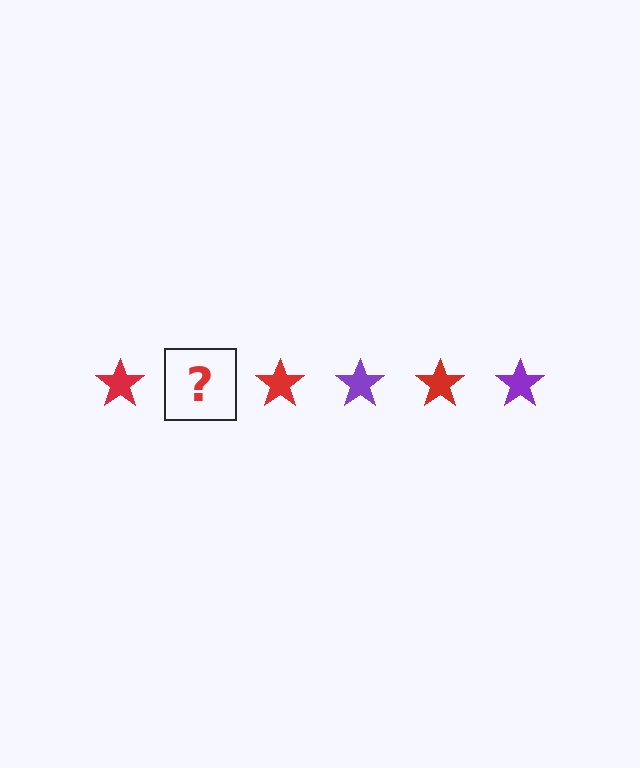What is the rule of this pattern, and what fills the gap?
The rule is that the pattern cycles through red, purple stars. The gap should be filled with a purple star.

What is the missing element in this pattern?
The missing element is a purple star.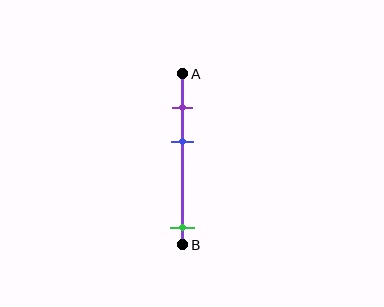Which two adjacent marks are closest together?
The purple and blue marks are the closest adjacent pair.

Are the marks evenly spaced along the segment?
No, the marks are not evenly spaced.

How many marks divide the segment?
There are 3 marks dividing the segment.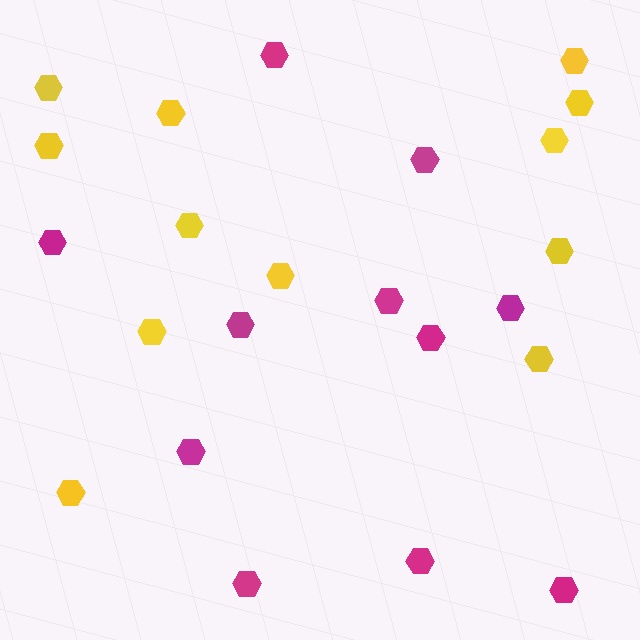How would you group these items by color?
There are 2 groups: one group of yellow hexagons (12) and one group of magenta hexagons (11).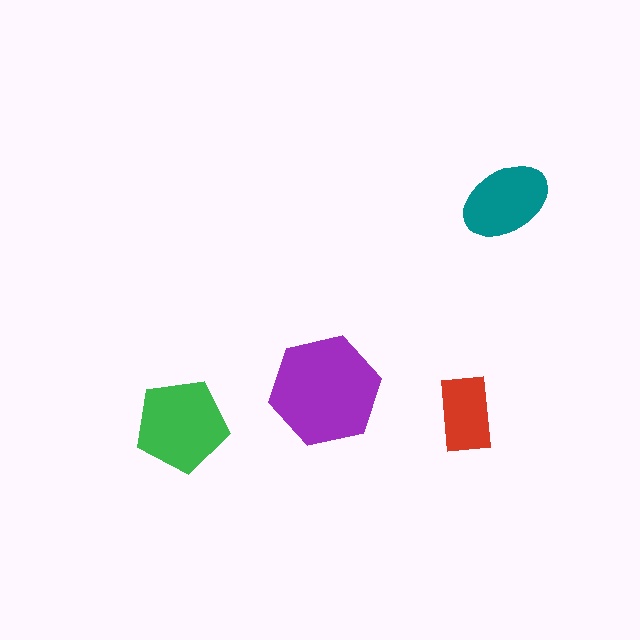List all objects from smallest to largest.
The red rectangle, the teal ellipse, the green pentagon, the purple hexagon.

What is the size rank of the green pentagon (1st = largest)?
2nd.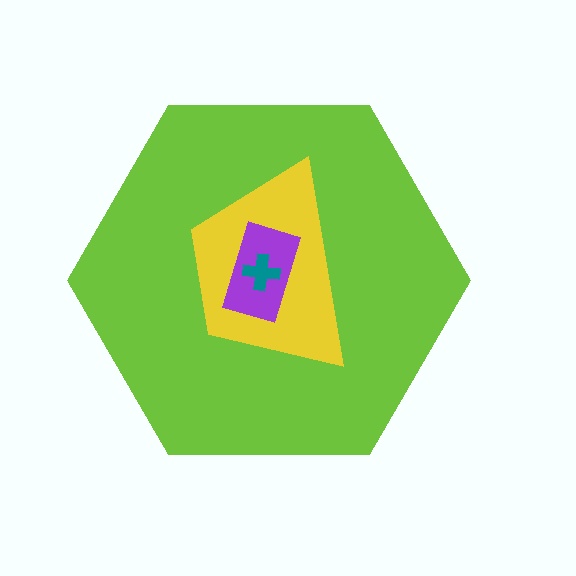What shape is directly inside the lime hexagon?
The yellow trapezoid.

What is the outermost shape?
The lime hexagon.